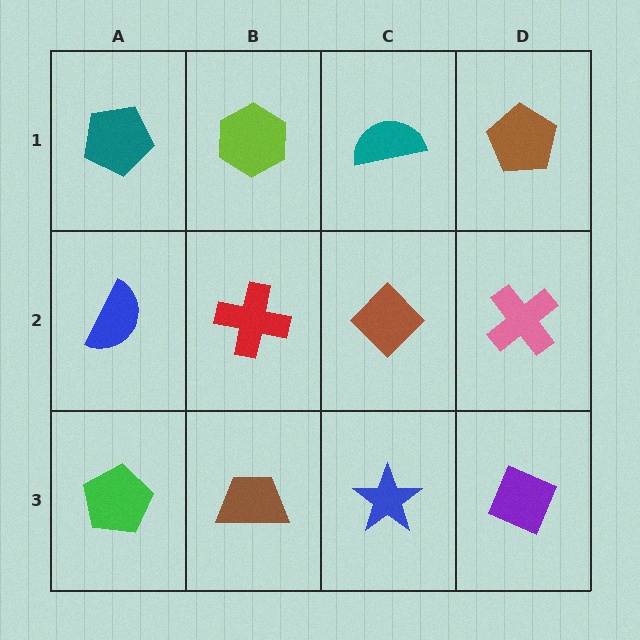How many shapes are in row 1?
4 shapes.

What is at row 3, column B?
A brown trapezoid.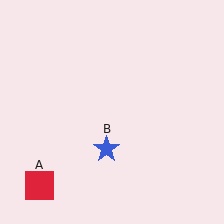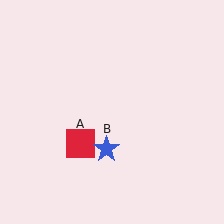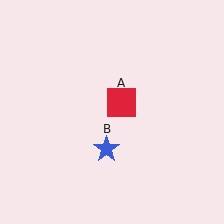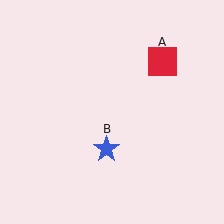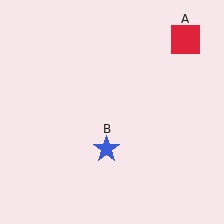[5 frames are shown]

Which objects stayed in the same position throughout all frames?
Blue star (object B) remained stationary.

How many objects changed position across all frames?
1 object changed position: red square (object A).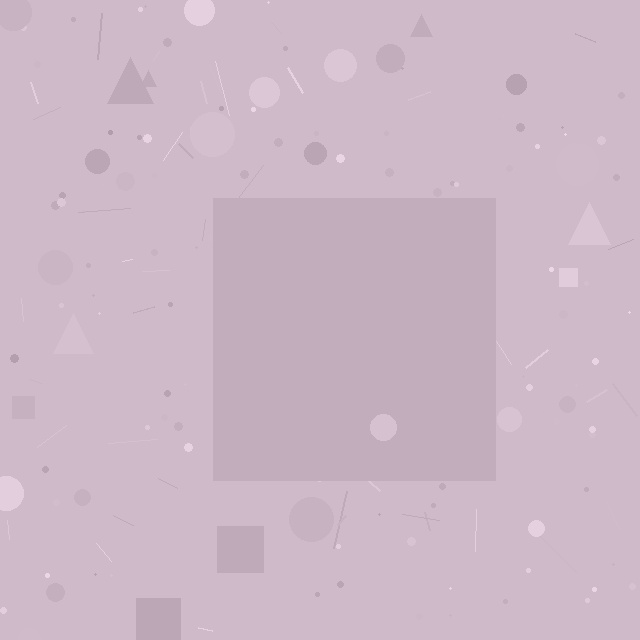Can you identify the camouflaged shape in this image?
The camouflaged shape is a square.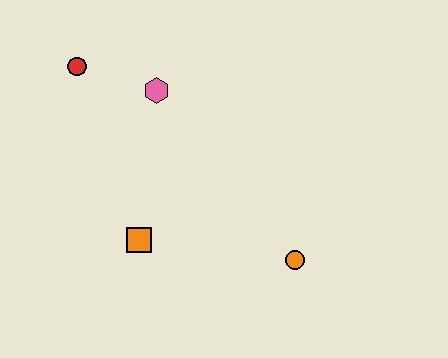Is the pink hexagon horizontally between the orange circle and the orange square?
Yes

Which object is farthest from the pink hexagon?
The orange circle is farthest from the pink hexagon.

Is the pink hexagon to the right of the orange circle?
No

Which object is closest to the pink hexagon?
The red circle is closest to the pink hexagon.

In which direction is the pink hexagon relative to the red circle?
The pink hexagon is to the right of the red circle.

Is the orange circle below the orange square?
Yes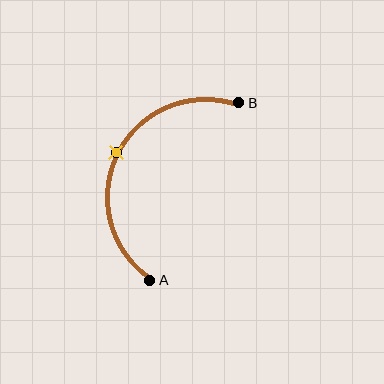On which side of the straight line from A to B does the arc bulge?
The arc bulges to the left of the straight line connecting A and B.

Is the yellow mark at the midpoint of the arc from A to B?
Yes. The yellow mark lies on the arc at equal arc-length from both A and B — it is the arc midpoint.